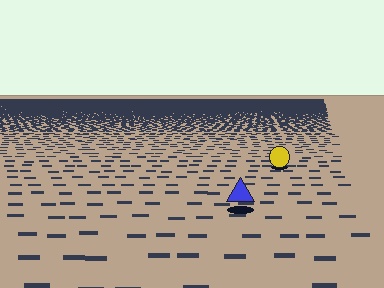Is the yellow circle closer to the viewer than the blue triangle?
No. The blue triangle is closer — you can tell from the texture gradient: the ground texture is coarser near it.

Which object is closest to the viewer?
The blue triangle is closest. The texture marks near it are larger and more spread out.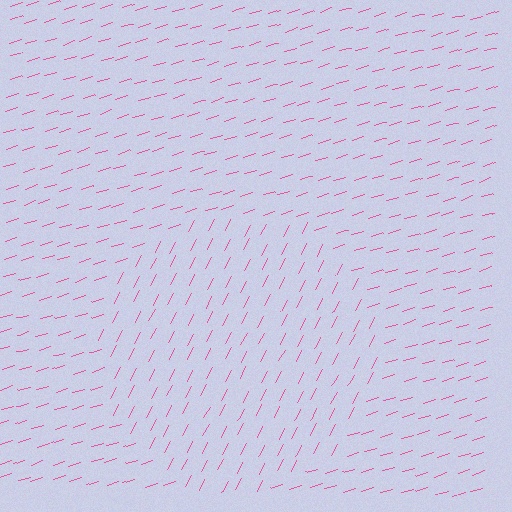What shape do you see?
I see a circle.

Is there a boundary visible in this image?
Yes, there is a texture boundary formed by a change in line orientation.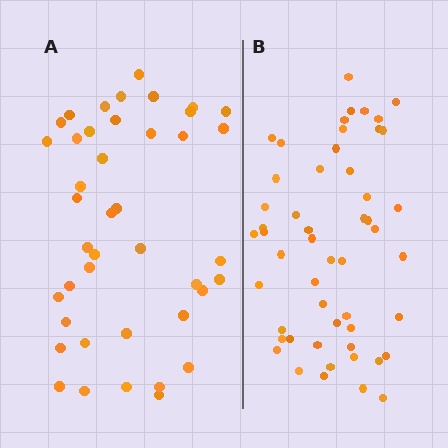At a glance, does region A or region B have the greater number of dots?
Region B (the right region) has more dots.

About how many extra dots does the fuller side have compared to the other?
Region B has roughly 10 or so more dots than region A.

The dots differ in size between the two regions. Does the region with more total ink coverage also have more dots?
No. Region A has more total ink coverage because its dots are larger, but region B actually contains more individual dots. Total area can be misleading — the number of items is what matters here.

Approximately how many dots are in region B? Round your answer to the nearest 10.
About 50 dots. (The exact count is 52, which rounds to 50.)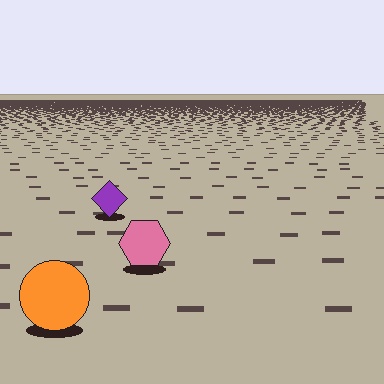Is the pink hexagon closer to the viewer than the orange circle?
No. The orange circle is closer — you can tell from the texture gradient: the ground texture is coarser near it.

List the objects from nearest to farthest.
From nearest to farthest: the orange circle, the pink hexagon, the purple diamond.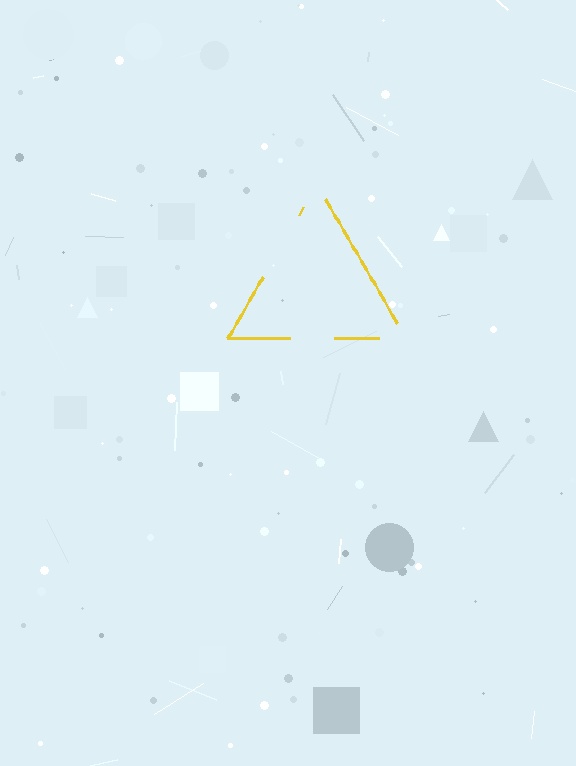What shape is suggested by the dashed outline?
The dashed outline suggests a triangle.